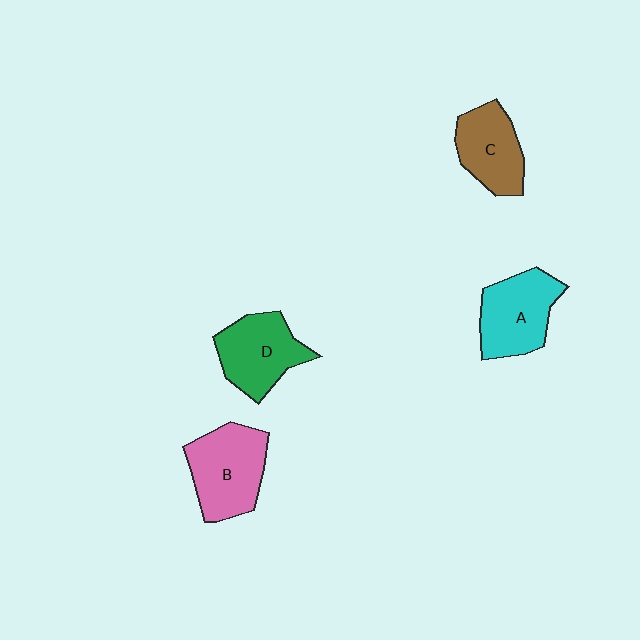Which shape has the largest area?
Shape B (pink).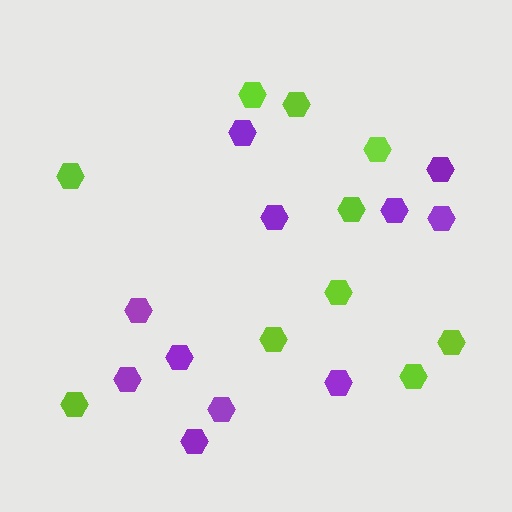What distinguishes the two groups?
There are 2 groups: one group of purple hexagons (11) and one group of lime hexagons (10).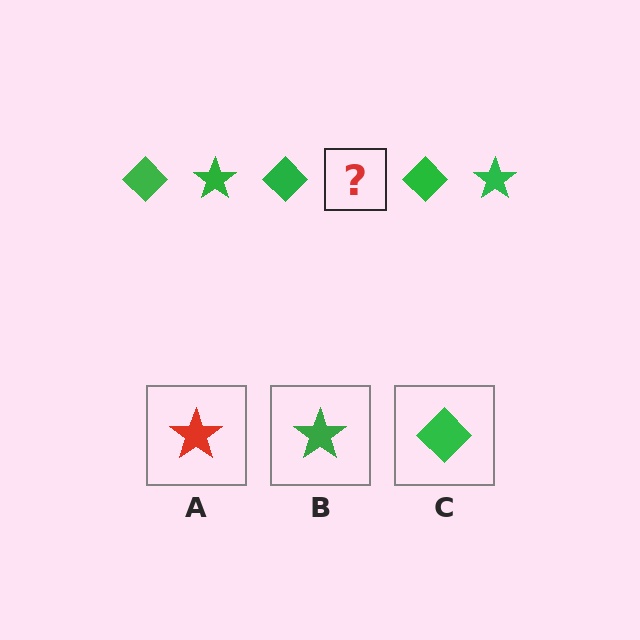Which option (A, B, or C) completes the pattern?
B.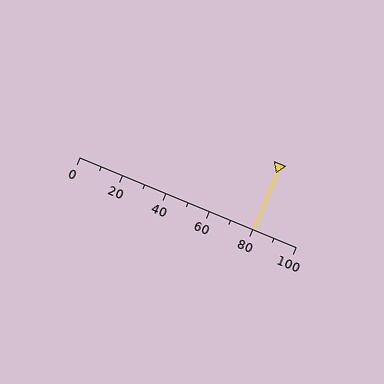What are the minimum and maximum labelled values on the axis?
The axis runs from 0 to 100.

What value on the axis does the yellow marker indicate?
The marker indicates approximately 80.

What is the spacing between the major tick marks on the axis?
The major ticks are spaced 20 apart.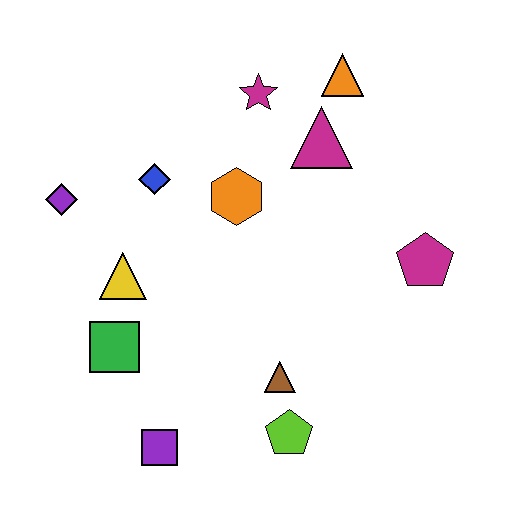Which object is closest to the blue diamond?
The orange hexagon is closest to the blue diamond.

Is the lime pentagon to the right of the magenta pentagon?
No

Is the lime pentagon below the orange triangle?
Yes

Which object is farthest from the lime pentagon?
The orange triangle is farthest from the lime pentagon.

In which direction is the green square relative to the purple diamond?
The green square is below the purple diamond.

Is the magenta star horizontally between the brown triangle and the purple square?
Yes